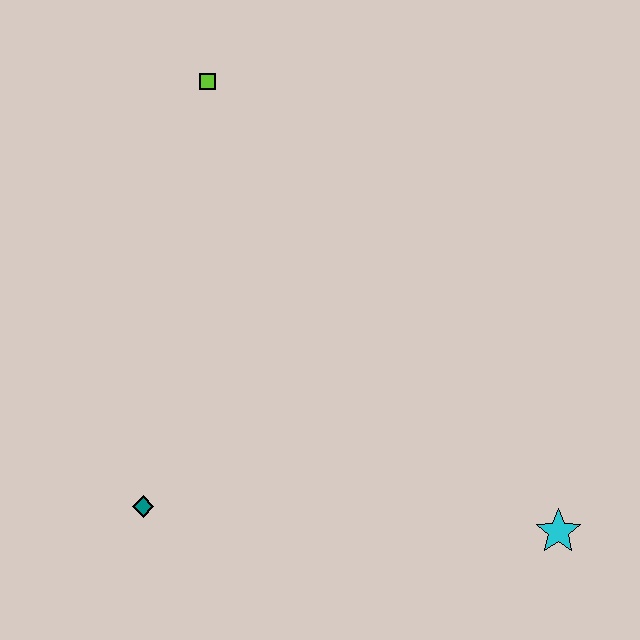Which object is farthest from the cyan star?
The lime square is farthest from the cyan star.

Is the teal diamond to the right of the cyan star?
No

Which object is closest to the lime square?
The teal diamond is closest to the lime square.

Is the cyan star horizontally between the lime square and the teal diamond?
No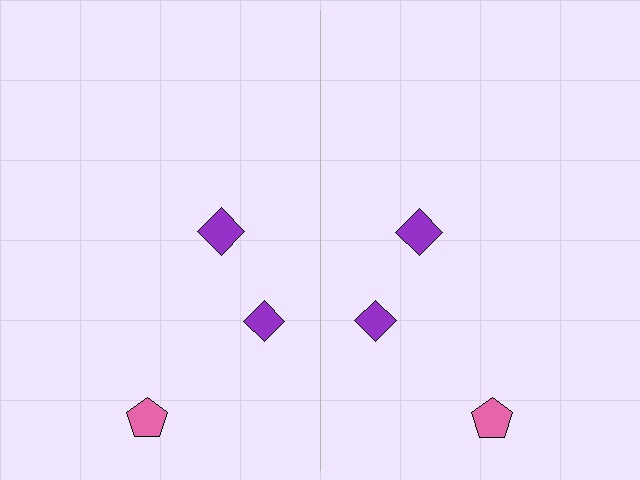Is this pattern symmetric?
Yes, this pattern has bilateral (reflection) symmetry.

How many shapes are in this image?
There are 6 shapes in this image.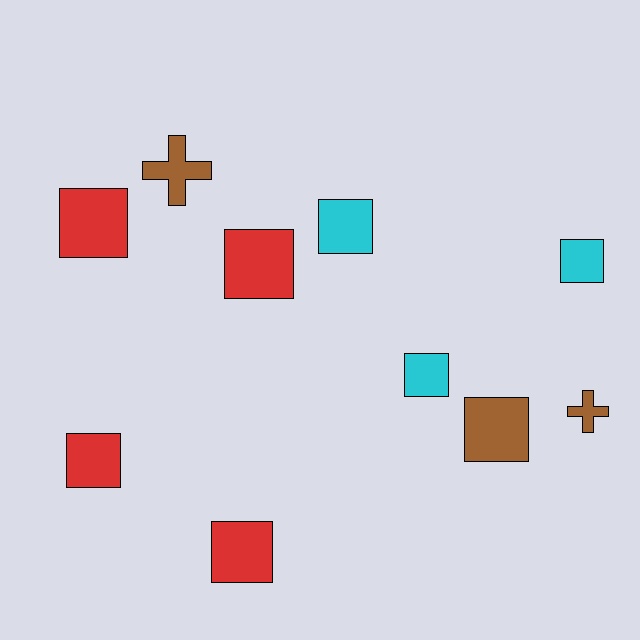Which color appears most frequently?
Red, with 4 objects.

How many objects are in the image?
There are 10 objects.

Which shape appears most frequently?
Square, with 8 objects.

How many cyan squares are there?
There are 3 cyan squares.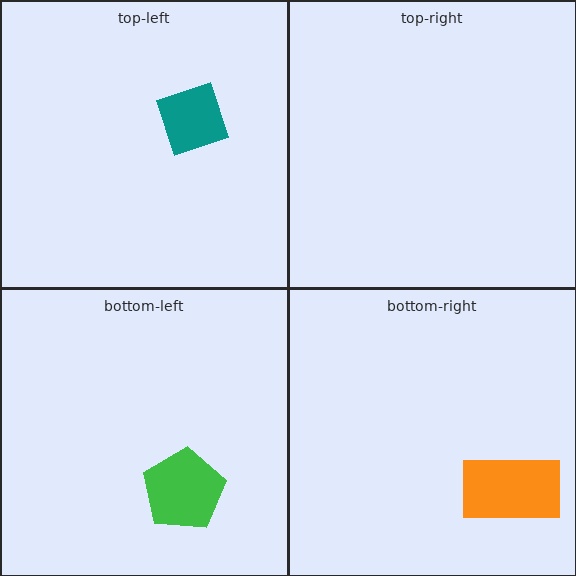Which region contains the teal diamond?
The top-left region.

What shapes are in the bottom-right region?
The orange rectangle.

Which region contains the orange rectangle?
The bottom-right region.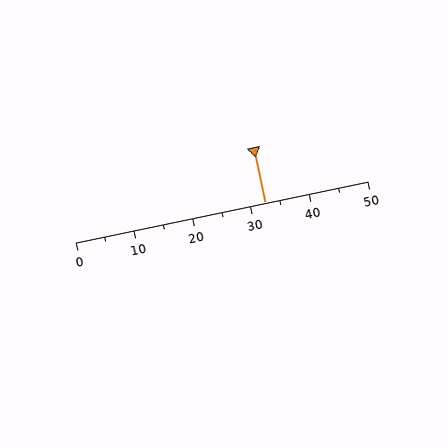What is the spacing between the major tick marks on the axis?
The major ticks are spaced 10 apart.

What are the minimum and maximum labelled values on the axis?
The axis runs from 0 to 50.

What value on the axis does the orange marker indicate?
The marker indicates approximately 32.5.